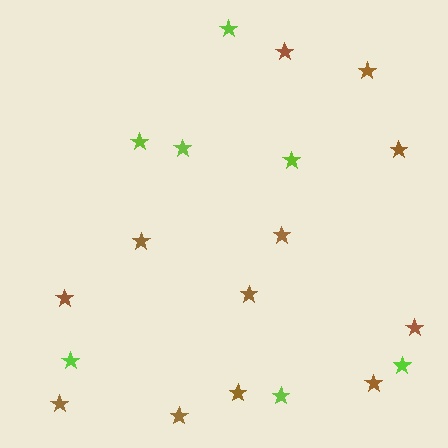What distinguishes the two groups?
There are 2 groups: one group of lime stars (7) and one group of brown stars (12).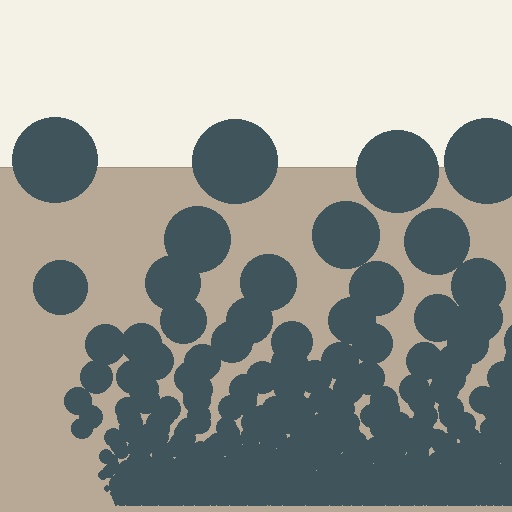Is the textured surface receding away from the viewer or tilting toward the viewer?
The surface appears to tilt toward the viewer. Texture elements get larger and sparser toward the top.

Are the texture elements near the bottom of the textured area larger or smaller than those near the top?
Smaller. The gradient is inverted — elements near the bottom are smaller and denser.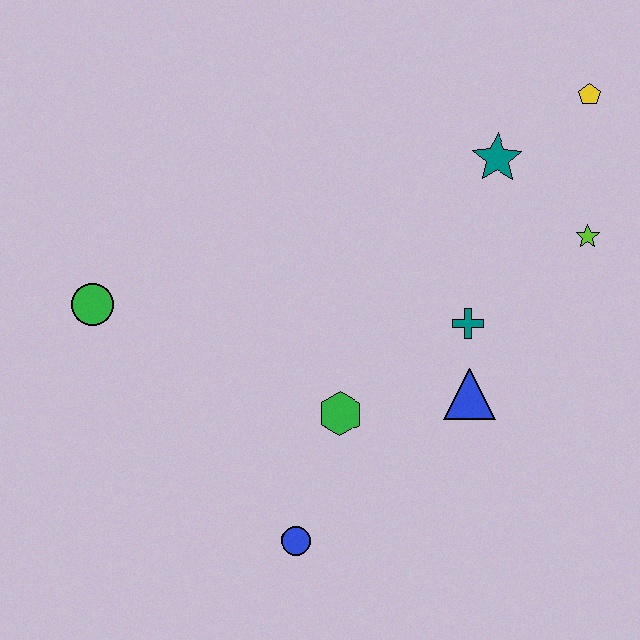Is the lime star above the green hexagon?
Yes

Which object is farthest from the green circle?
The yellow pentagon is farthest from the green circle.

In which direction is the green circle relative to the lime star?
The green circle is to the left of the lime star.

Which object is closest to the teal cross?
The blue triangle is closest to the teal cross.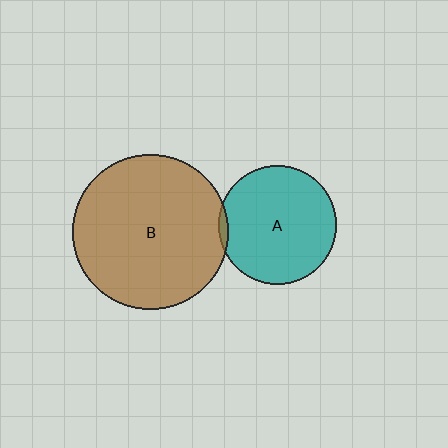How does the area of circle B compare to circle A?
Approximately 1.7 times.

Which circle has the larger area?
Circle B (brown).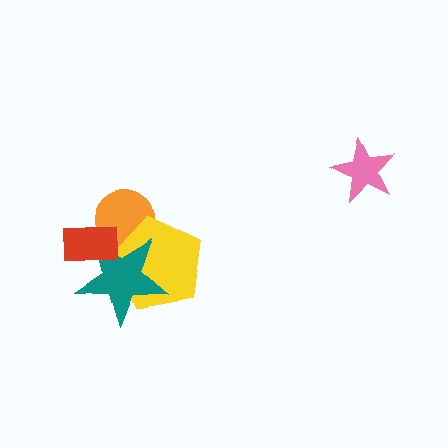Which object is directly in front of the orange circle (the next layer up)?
The yellow pentagon is directly in front of the orange circle.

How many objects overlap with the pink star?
0 objects overlap with the pink star.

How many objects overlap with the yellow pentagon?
2 objects overlap with the yellow pentagon.